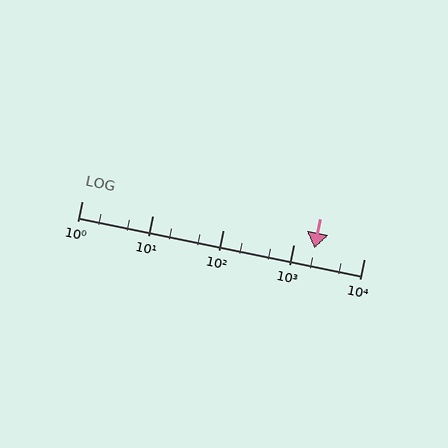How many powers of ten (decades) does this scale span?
The scale spans 4 decades, from 1 to 10000.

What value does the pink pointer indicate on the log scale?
The pointer indicates approximately 2000.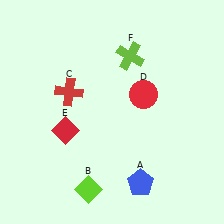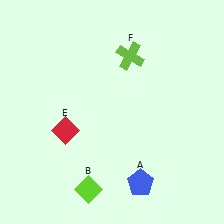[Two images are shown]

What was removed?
The red circle (D), the red cross (C) were removed in Image 2.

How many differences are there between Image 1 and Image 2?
There are 2 differences between the two images.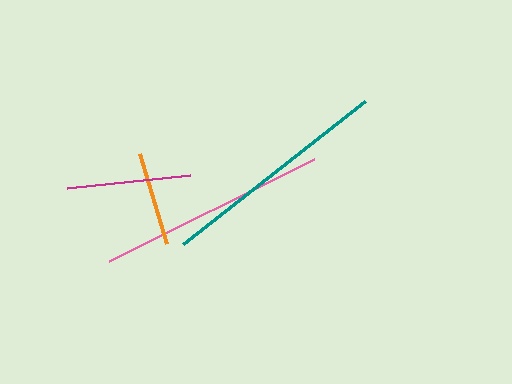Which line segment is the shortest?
The orange line is the shortest at approximately 94 pixels.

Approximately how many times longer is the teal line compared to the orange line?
The teal line is approximately 2.5 times the length of the orange line.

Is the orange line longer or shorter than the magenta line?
The magenta line is longer than the orange line.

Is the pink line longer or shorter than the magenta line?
The pink line is longer than the magenta line.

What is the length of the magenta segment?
The magenta segment is approximately 123 pixels long.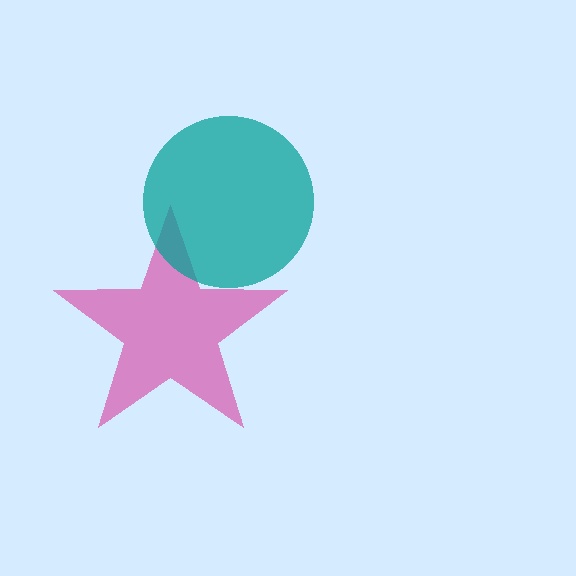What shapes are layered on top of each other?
The layered shapes are: a magenta star, a teal circle.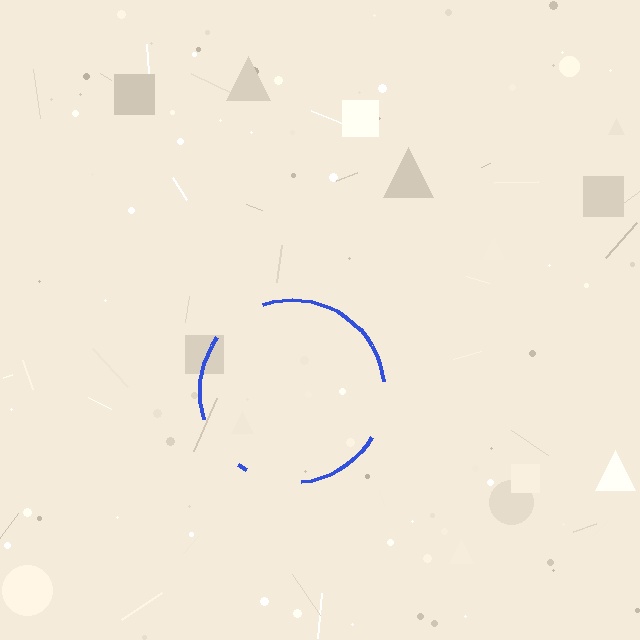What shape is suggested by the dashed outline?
The dashed outline suggests a circle.